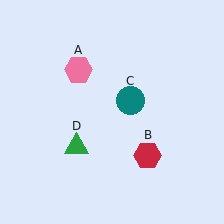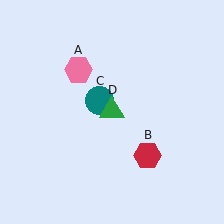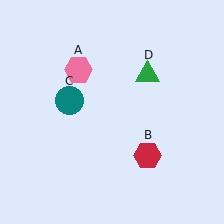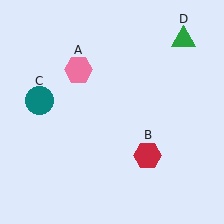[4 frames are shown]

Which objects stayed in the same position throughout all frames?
Pink hexagon (object A) and red hexagon (object B) remained stationary.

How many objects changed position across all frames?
2 objects changed position: teal circle (object C), green triangle (object D).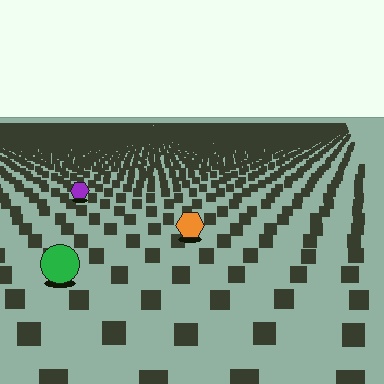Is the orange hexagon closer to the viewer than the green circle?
No. The green circle is closer — you can tell from the texture gradient: the ground texture is coarser near it.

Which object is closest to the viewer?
The green circle is closest. The texture marks near it are larger and more spread out.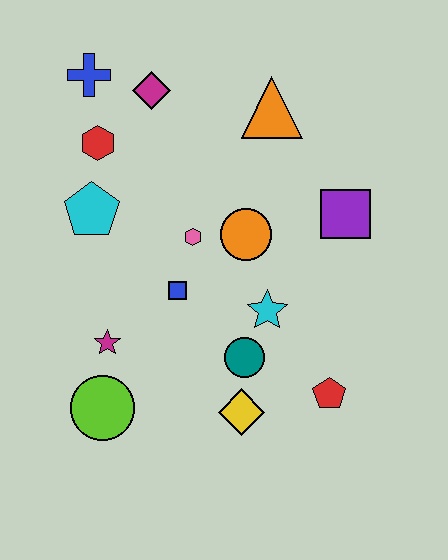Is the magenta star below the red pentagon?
No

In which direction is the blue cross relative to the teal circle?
The blue cross is above the teal circle.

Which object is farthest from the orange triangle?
The lime circle is farthest from the orange triangle.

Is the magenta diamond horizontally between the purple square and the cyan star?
No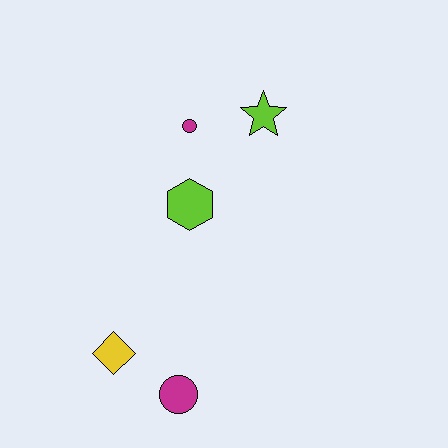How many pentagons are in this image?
There are no pentagons.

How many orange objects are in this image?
There are no orange objects.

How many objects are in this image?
There are 5 objects.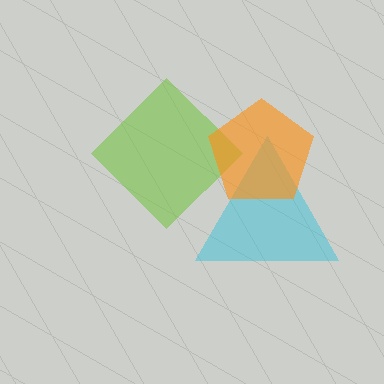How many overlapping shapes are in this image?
There are 3 overlapping shapes in the image.